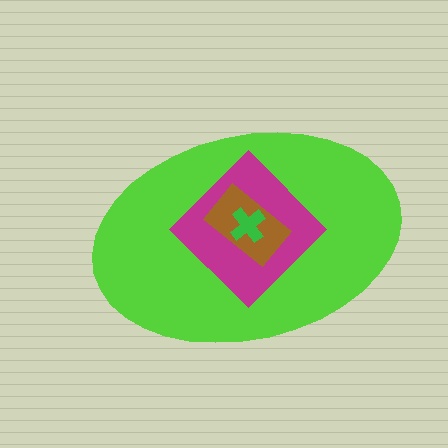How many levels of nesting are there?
4.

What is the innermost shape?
The green cross.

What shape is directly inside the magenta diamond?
The brown rectangle.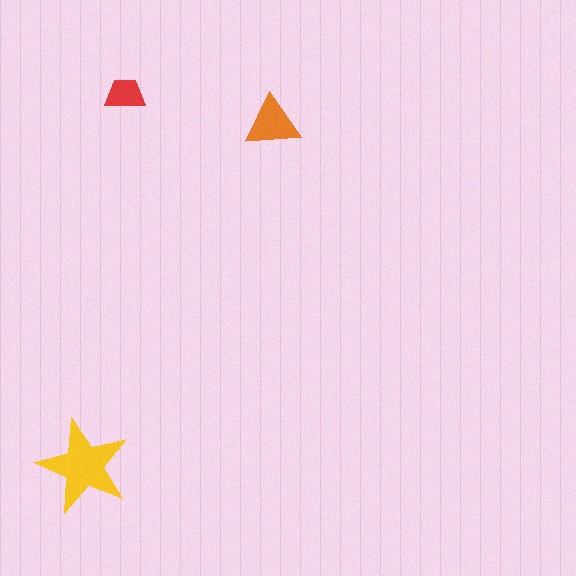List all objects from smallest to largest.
The red trapezoid, the orange triangle, the yellow star.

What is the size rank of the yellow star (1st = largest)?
1st.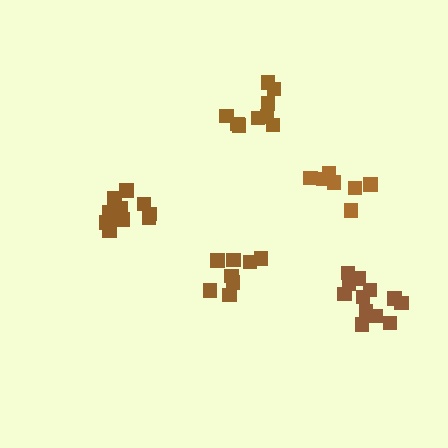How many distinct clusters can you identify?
There are 5 distinct clusters.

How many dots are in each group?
Group 1: 9 dots, Group 2: 12 dots, Group 3: 8 dots, Group 4: 7 dots, Group 5: 12 dots (48 total).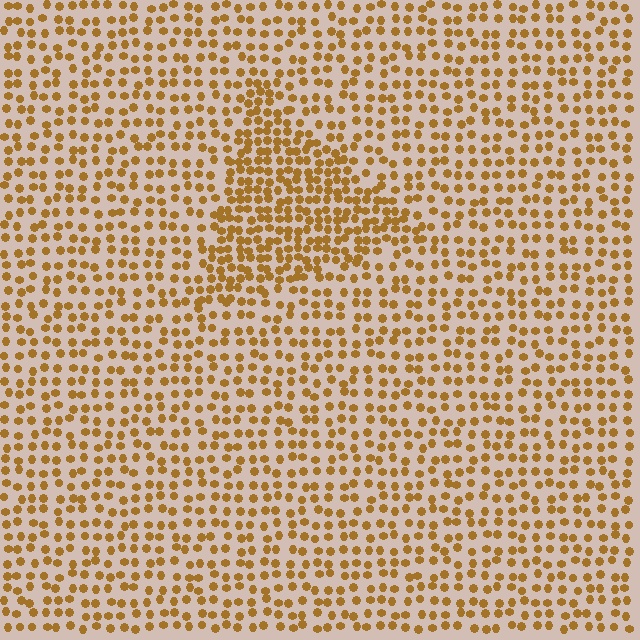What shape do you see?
I see a triangle.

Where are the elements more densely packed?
The elements are more densely packed inside the triangle boundary.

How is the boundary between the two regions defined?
The boundary is defined by a change in element density (approximately 1.8x ratio). All elements are the same color, size, and shape.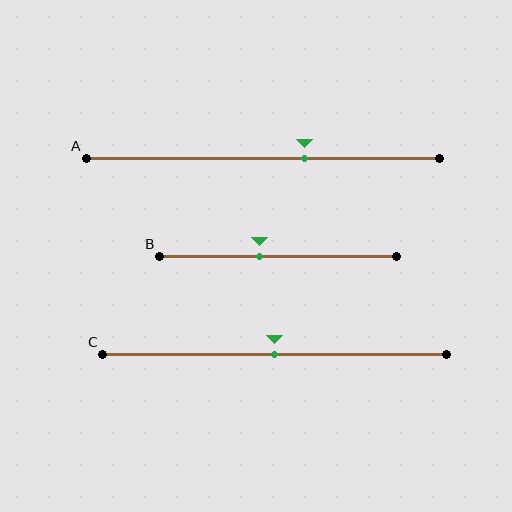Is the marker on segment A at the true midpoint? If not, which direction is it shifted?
No, the marker on segment A is shifted to the right by about 12% of the segment length.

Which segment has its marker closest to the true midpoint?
Segment C has its marker closest to the true midpoint.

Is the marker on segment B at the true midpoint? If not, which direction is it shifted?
No, the marker on segment B is shifted to the left by about 8% of the segment length.